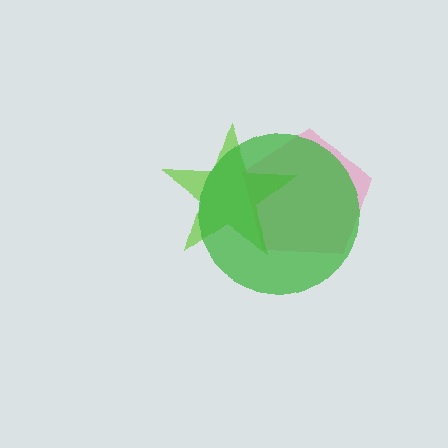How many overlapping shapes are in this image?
There are 3 overlapping shapes in the image.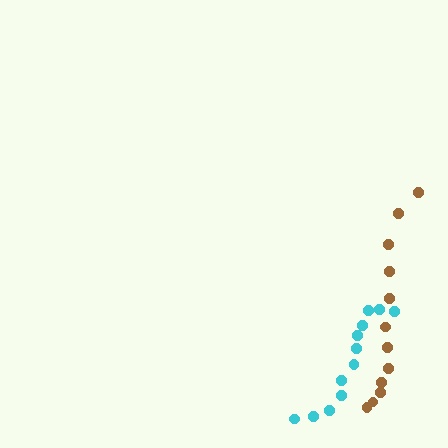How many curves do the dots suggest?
There are 2 distinct paths.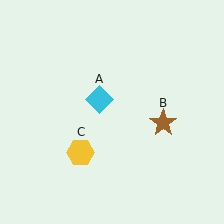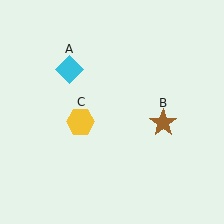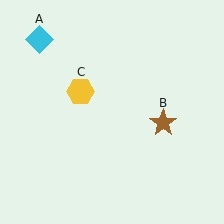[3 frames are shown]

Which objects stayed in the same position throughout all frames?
Brown star (object B) remained stationary.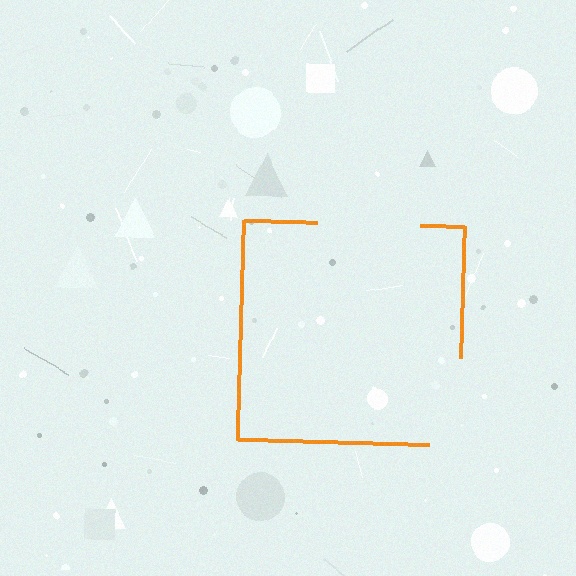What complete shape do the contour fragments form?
The contour fragments form a square.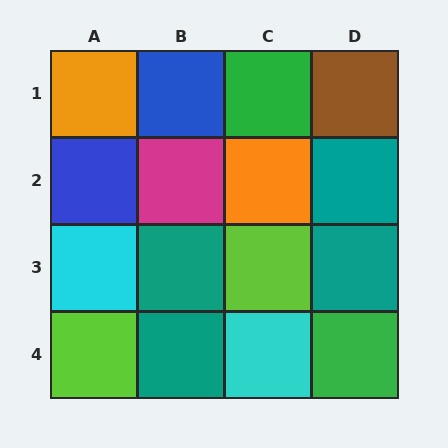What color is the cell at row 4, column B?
Teal.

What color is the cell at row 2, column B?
Magenta.